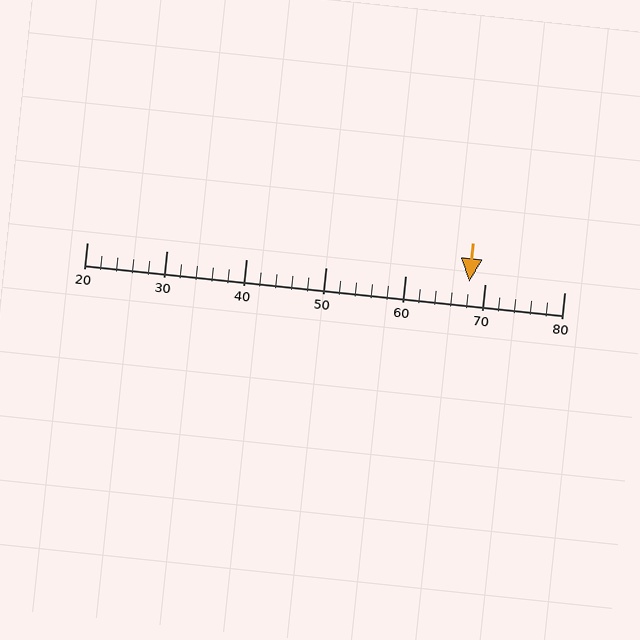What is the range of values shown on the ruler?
The ruler shows values from 20 to 80.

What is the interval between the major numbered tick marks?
The major tick marks are spaced 10 units apart.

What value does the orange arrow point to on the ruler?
The orange arrow points to approximately 68.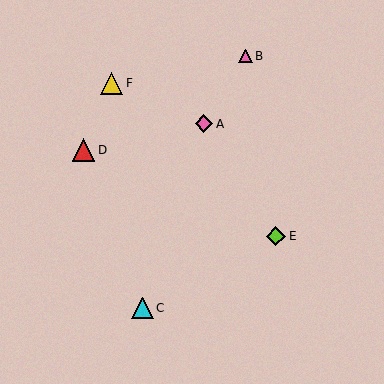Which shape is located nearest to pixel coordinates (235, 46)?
The pink triangle (labeled B) at (245, 56) is nearest to that location.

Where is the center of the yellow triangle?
The center of the yellow triangle is at (112, 83).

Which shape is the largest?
The red triangle (labeled D) is the largest.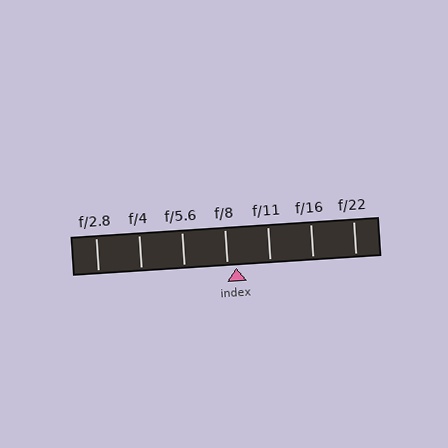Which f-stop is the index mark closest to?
The index mark is closest to f/8.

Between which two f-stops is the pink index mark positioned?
The index mark is between f/8 and f/11.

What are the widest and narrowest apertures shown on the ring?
The widest aperture shown is f/2.8 and the narrowest is f/22.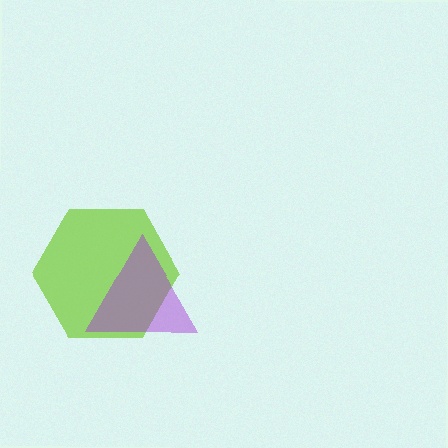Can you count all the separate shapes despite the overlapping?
Yes, there are 2 separate shapes.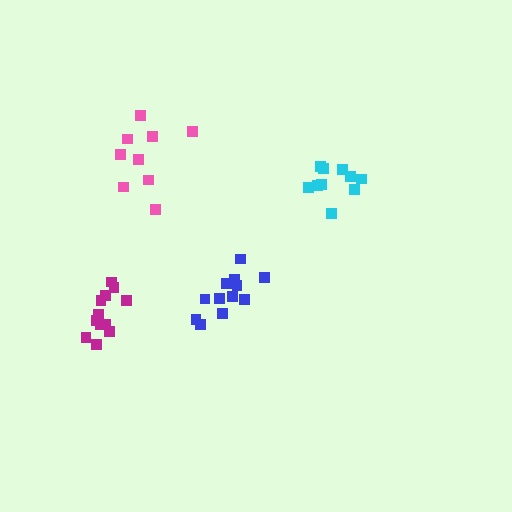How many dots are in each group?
Group 1: 12 dots, Group 2: 10 dots, Group 3: 9 dots, Group 4: 12 dots (43 total).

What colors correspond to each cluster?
The clusters are colored: blue, cyan, pink, magenta.